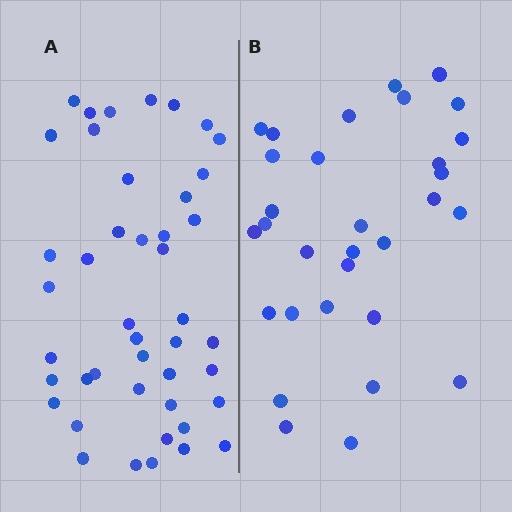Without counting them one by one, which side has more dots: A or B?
Region A (the left region) has more dots.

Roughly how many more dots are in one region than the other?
Region A has approximately 15 more dots than region B.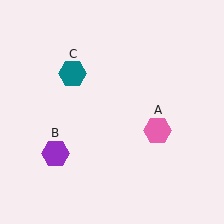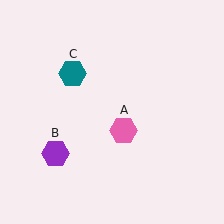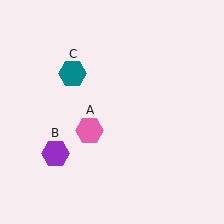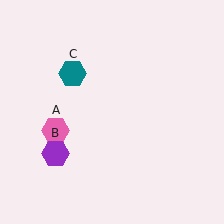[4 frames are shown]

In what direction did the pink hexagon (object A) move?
The pink hexagon (object A) moved left.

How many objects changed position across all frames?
1 object changed position: pink hexagon (object A).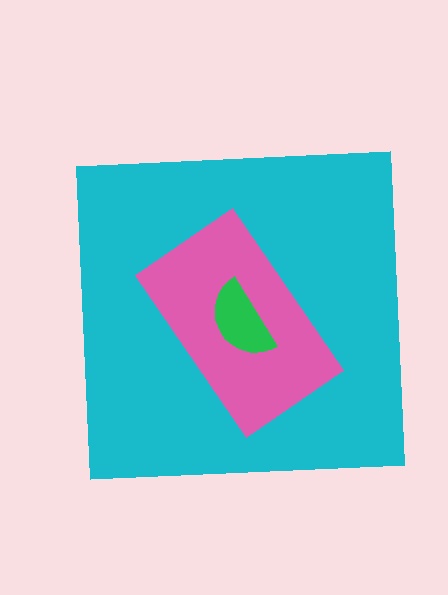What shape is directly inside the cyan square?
The pink rectangle.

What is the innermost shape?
The green semicircle.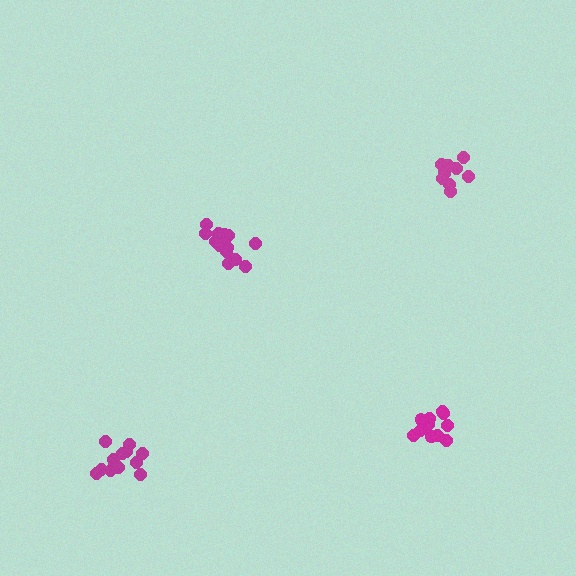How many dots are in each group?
Group 1: 14 dots, Group 2: 13 dots, Group 3: 11 dots, Group 4: 13 dots (51 total).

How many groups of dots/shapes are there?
There are 4 groups.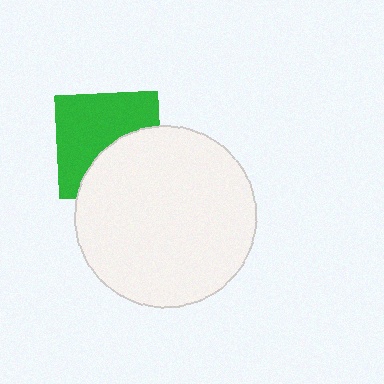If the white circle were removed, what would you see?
You would see the complete green square.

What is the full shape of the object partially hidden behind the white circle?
The partially hidden object is a green square.